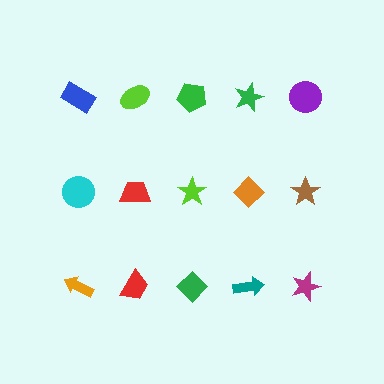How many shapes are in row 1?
5 shapes.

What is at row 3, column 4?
A teal arrow.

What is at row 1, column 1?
A blue rectangle.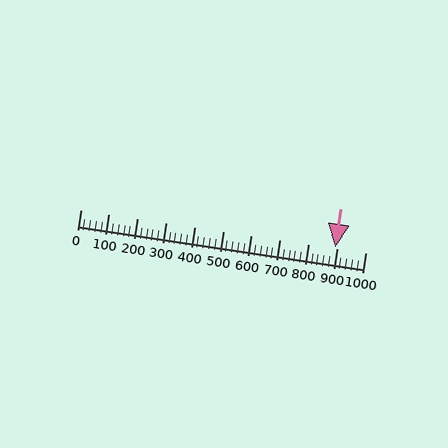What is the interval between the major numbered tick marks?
The major tick marks are spaced 100 units apart.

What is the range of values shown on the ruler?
The ruler shows values from 0 to 1000.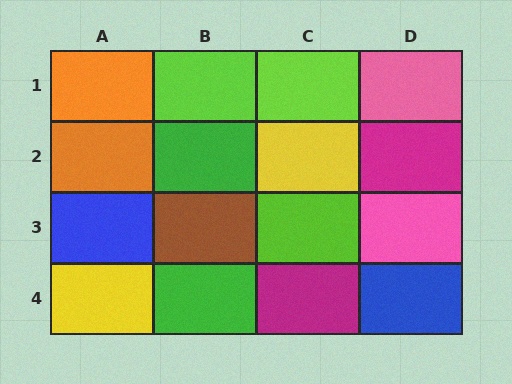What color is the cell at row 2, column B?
Green.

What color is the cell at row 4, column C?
Magenta.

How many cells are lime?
3 cells are lime.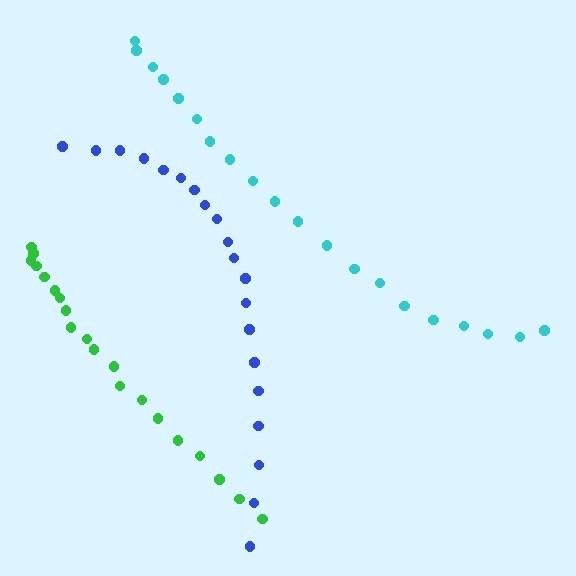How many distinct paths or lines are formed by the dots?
There are 3 distinct paths.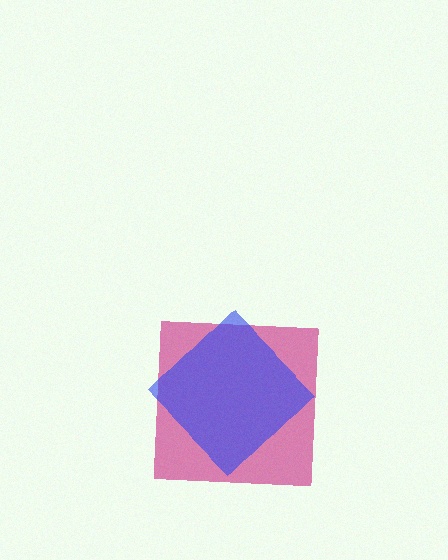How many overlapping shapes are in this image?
There are 2 overlapping shapes in the image.